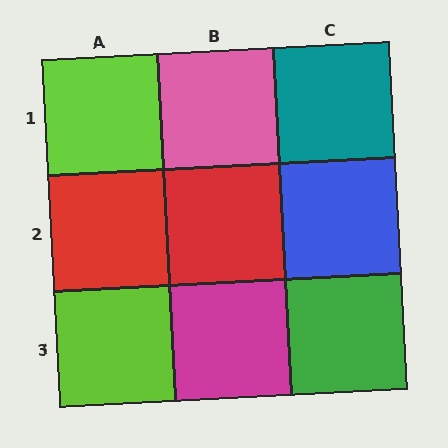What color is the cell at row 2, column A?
Red.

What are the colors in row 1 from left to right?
Lime, pink, teal.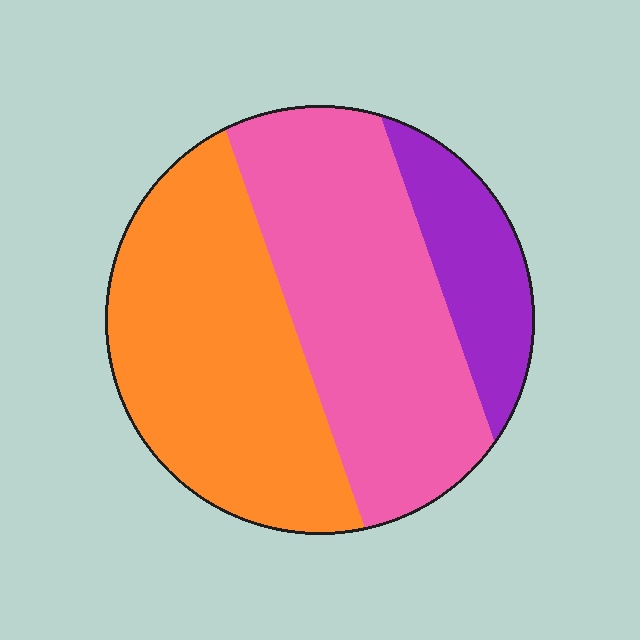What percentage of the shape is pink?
Pink covers roughly 40% of the shape.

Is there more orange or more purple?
Orange.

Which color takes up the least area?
Purple, at roughly 15%.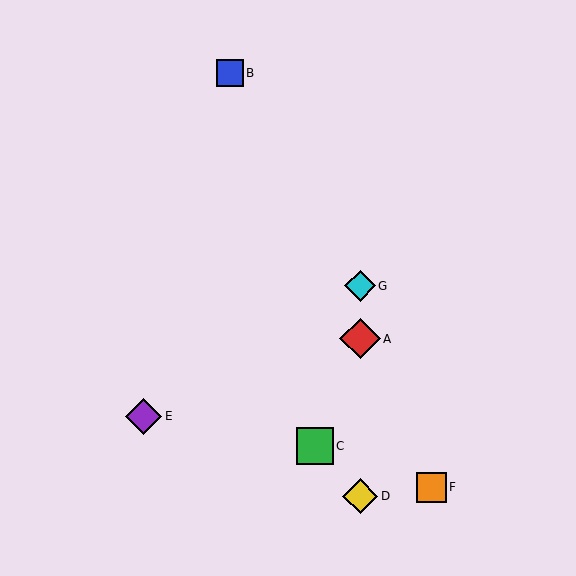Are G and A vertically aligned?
Yes, both are at x≈360.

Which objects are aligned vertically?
Objects A, D, G are aligned vertically.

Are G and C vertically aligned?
No, G is at x≈360 and C is at x≈315.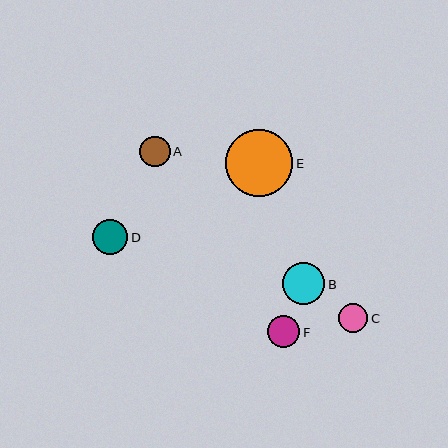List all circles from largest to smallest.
From largest to smallest: E, B, D, F, A, C.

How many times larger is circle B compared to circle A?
Circle B is approximately 1.4 times the size of circle A.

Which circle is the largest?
Circle E is the largest with a size of approximately 67 pixels.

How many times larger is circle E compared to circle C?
Circle E is approximately 2.3 times the size of circle C.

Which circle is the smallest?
Circle C is the smallest with a size of approximately 29 pixels.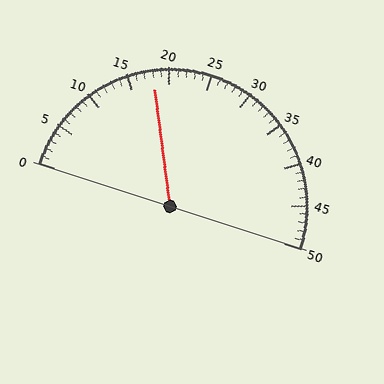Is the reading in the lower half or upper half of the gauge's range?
The reading is in the lower half of the range (0 to 50).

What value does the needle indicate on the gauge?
The needle indicates approximately 18.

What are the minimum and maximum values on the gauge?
The gauge ranges from 0 to 50.